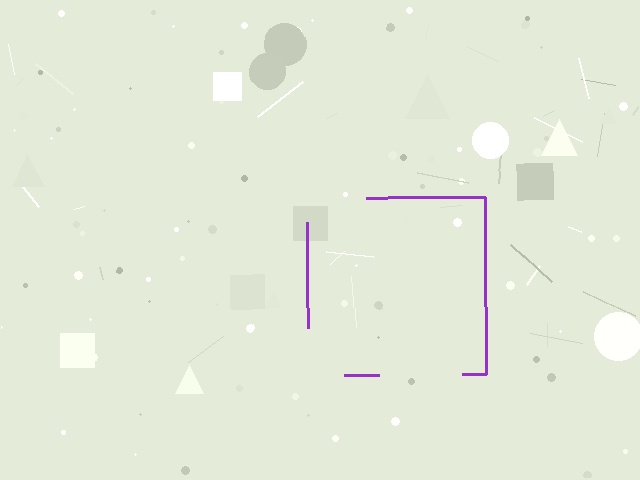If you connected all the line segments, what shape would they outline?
They would outline a square.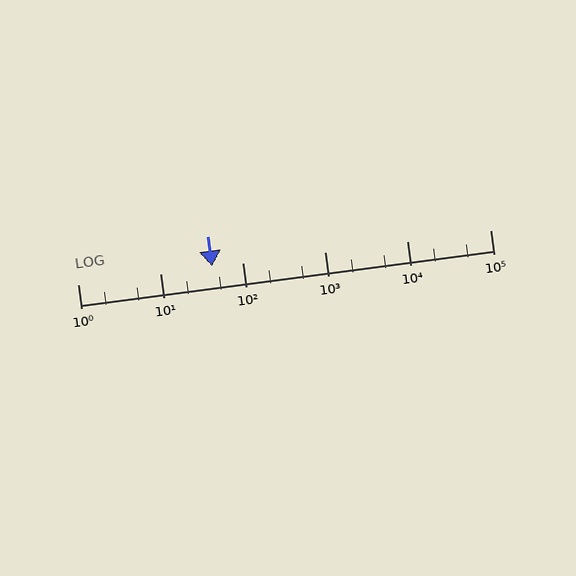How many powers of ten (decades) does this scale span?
The scale spans 5 decades, from 1 to 100000.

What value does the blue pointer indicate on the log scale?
The pointer indicates approximately 43.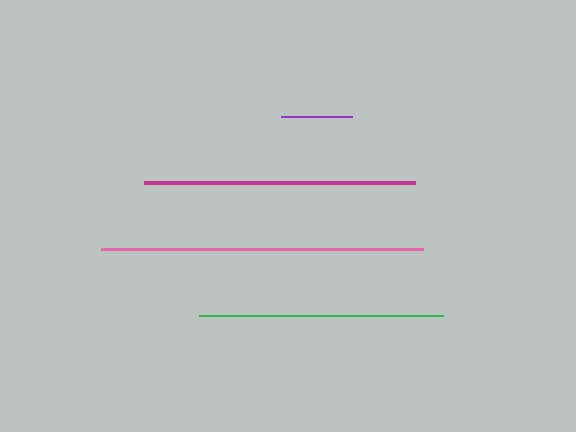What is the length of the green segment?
The green segment is approximately 244 pixels long.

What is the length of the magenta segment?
The magenta segment is approximately 271 pixels long.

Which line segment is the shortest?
The purple line is the shortest at approximately 71 pixels.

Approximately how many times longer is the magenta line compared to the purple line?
The magenta line is approximately 3.8 times the length of the purple line.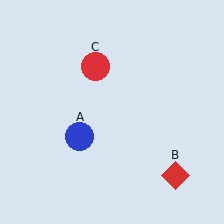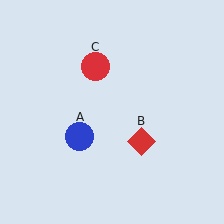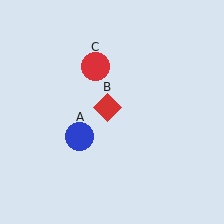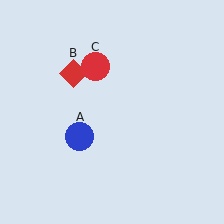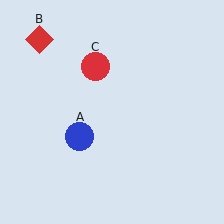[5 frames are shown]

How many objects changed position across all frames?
1 object changed position: red diamond (object B).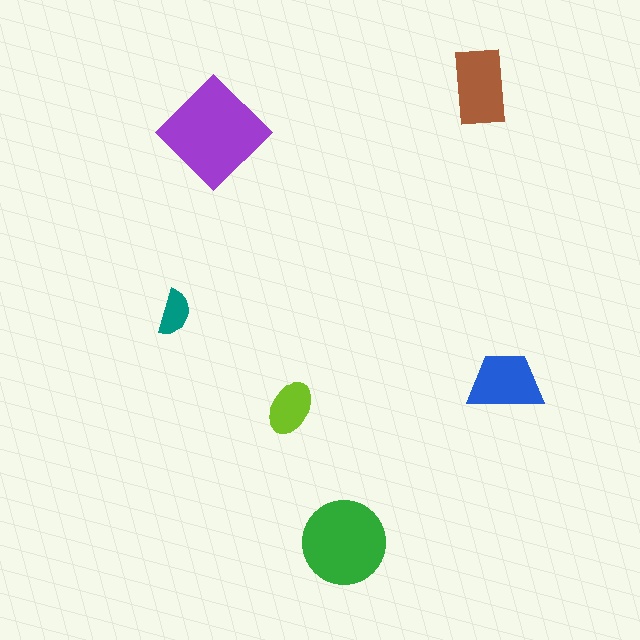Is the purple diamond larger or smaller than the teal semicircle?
Larger.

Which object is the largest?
The purple diamond.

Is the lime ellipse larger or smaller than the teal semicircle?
Larger.